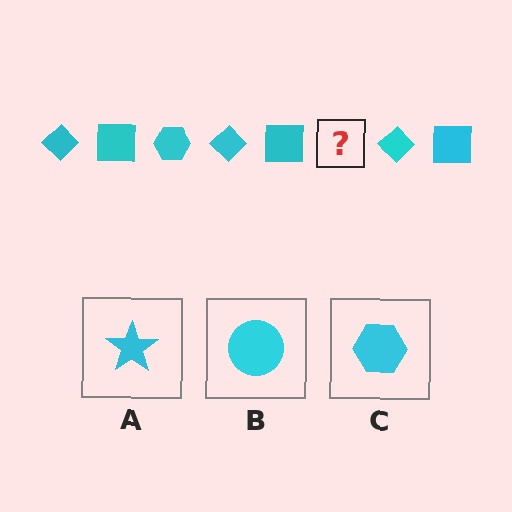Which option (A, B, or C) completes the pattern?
C.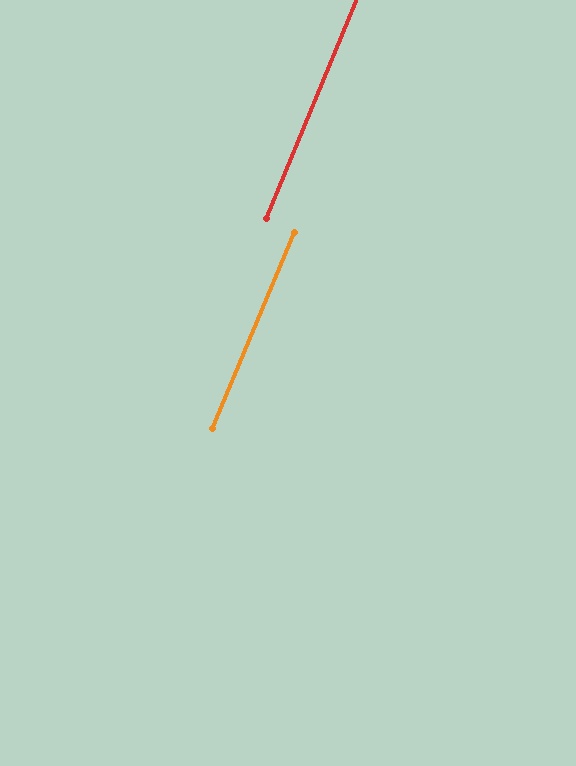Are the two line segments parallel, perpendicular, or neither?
Parallel — their directions differ by only 0.2°.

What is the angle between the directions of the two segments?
Approximately 0 degrees.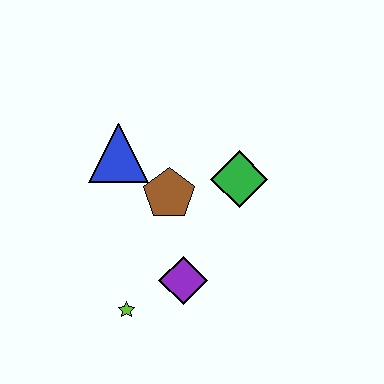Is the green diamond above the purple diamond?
Yes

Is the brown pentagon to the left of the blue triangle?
No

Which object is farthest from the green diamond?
The lime star is farthest from the green diamond.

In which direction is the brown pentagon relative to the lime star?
The brown pentagon is above the lime star.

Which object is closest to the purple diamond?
The lime star is closest to the purple diamond.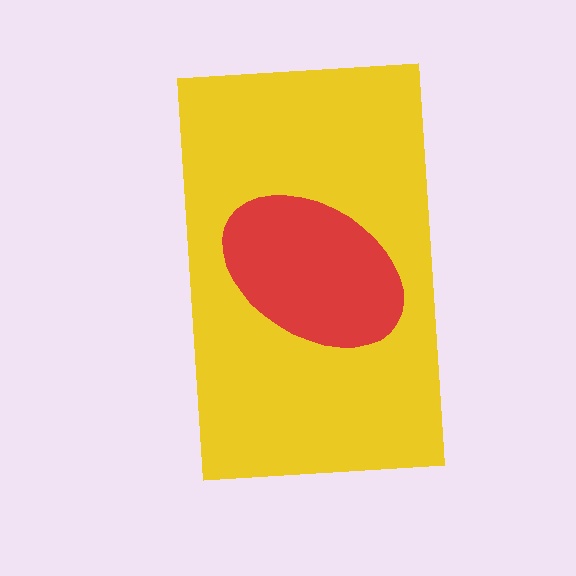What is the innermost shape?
The red ellipse.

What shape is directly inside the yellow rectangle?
The red ellipse.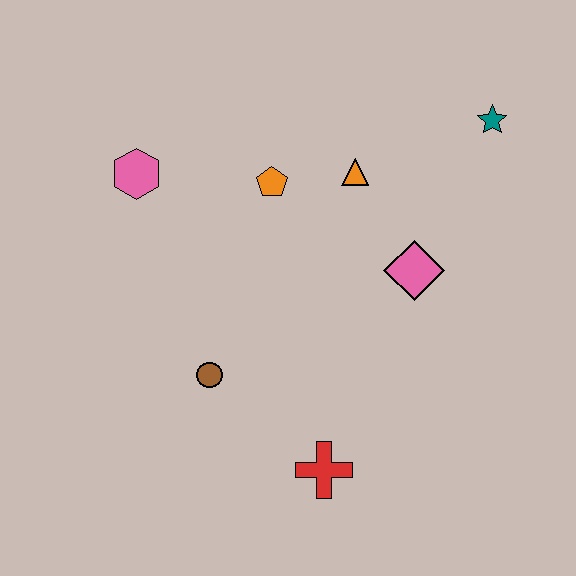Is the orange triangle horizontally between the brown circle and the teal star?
Yes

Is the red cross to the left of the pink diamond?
Yes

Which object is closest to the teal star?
The orange triangle is closest to the teal star.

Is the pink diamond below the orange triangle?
Yes